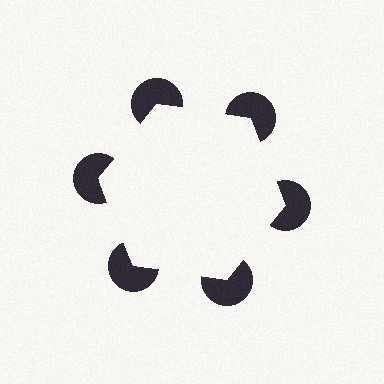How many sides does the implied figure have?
6 sides.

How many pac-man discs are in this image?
There are 6 — one at each vertex of the illusory hexagon.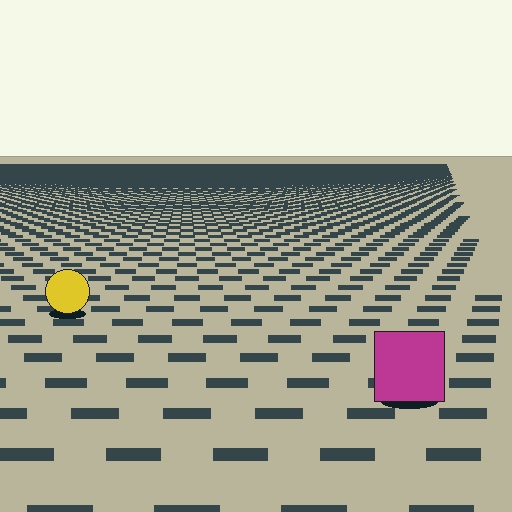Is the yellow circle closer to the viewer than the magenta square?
No. The magenta square is closer — you can tell from the texture gradient: the ground texture is coarser near it.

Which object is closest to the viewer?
The magenta square is closest. The texture marks near it are larger and more spread out.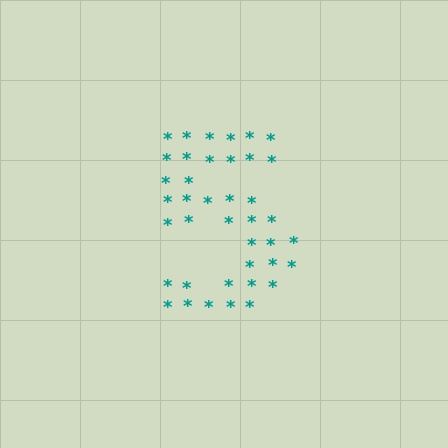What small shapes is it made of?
It is made of small asterisks.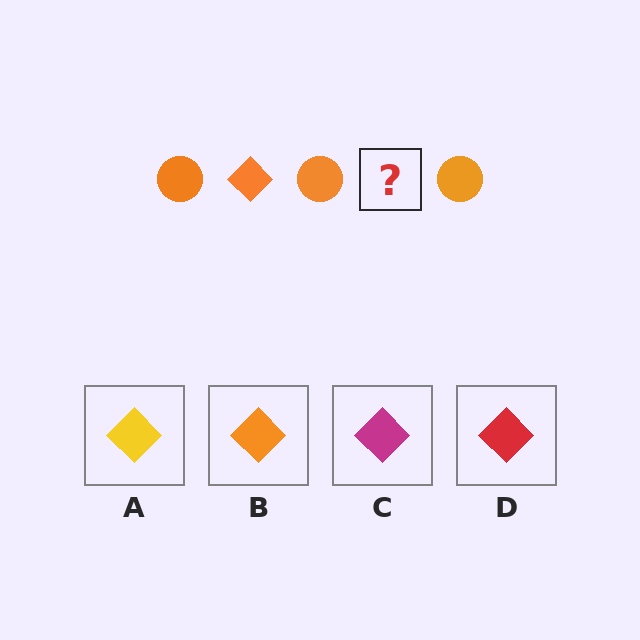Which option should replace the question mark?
Option B.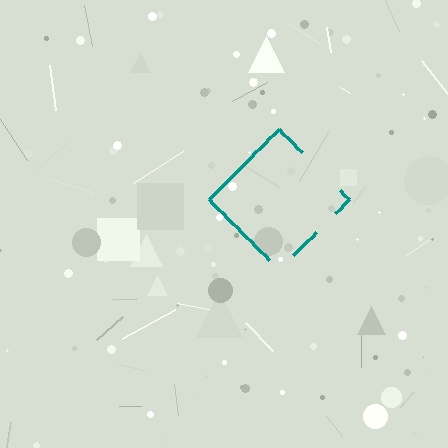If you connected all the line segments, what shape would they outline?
They would outline a diamond.